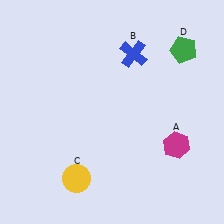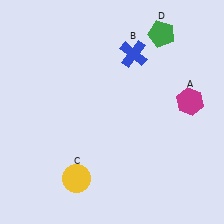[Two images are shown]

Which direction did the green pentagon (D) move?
The green pentagon (D) moved left.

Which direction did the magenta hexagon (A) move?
The magenta hexagon (A) moved up.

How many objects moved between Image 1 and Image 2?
2 objects moved between the two images.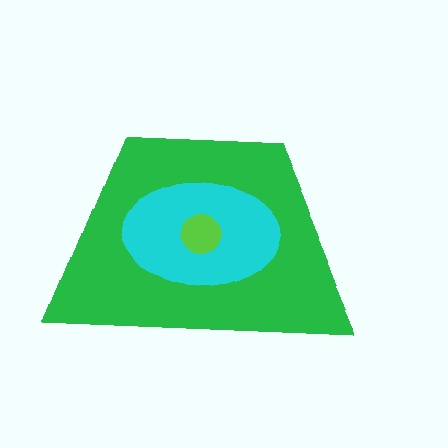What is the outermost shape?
The green trapezoid.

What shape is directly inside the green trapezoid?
The cyan ellipse.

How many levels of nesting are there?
3.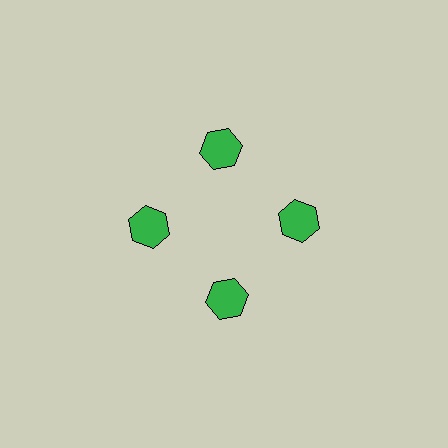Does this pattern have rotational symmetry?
Yes, this pattern has 4-fold rotational symmetry. It looks the same after rotating 90 degrees around the center.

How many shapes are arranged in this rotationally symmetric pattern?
There are 4 shapes, arranged in 4 groups of 1.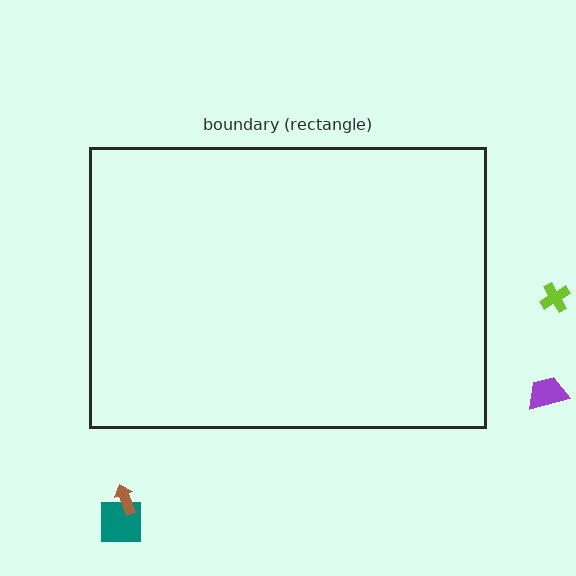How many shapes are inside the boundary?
0 inside, 4 outside.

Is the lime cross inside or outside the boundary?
Outside.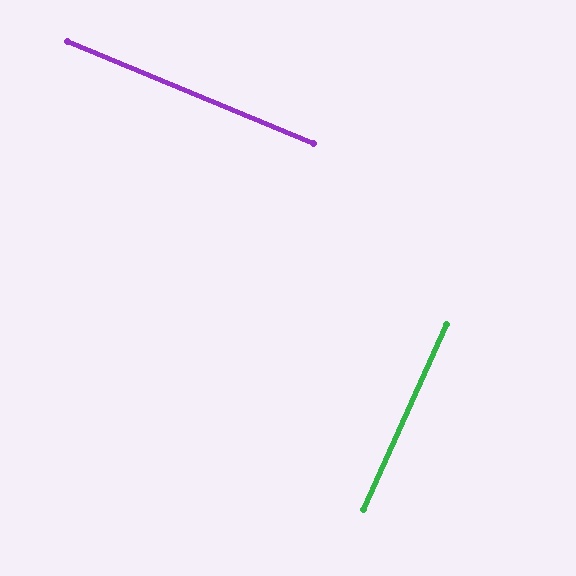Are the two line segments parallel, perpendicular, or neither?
Perpendicular — they meet at approximately 88°.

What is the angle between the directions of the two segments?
Approximately 88 degrees.